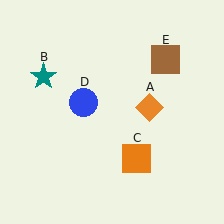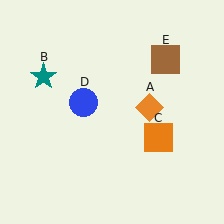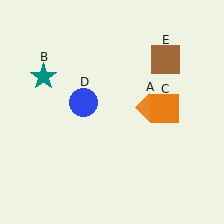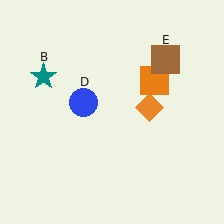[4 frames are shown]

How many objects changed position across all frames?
1 object changed position: orange square (object C).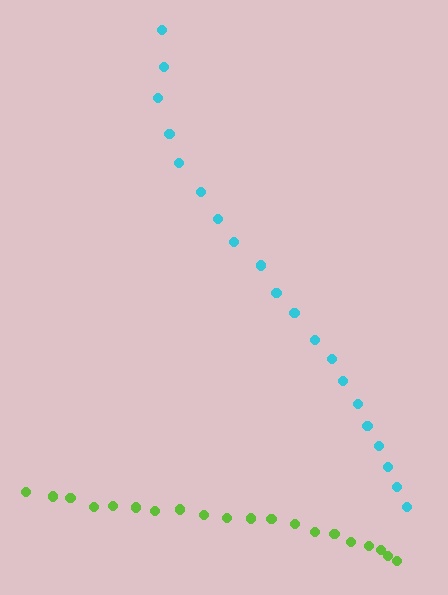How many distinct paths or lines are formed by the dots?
There are 2 distinct paths.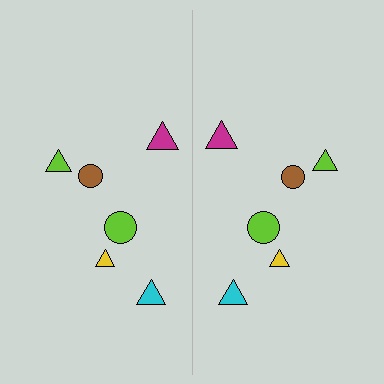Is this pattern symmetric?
Yes, this pattern has bilateral (reflection) symmetry.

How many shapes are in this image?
There are 12 shapes in this image.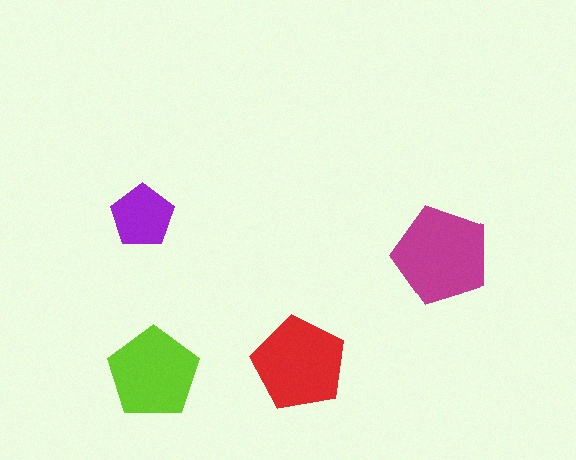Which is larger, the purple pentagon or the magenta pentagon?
The magenta one.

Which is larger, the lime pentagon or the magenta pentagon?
The magenta one.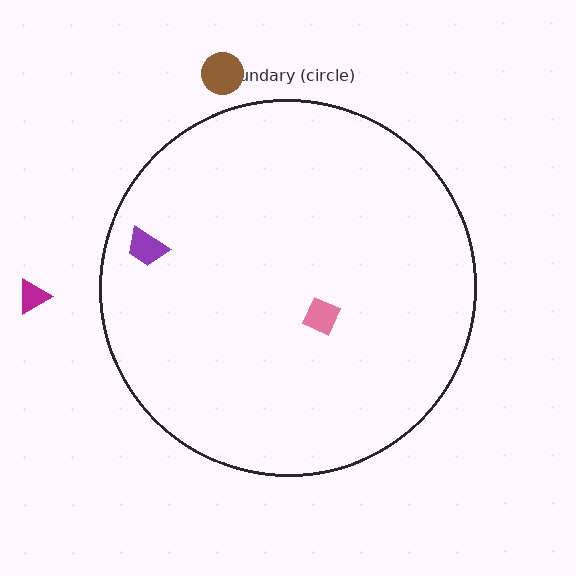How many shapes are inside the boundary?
2 inside, 2 outside.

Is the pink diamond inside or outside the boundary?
Inside.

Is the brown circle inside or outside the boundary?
Outside.